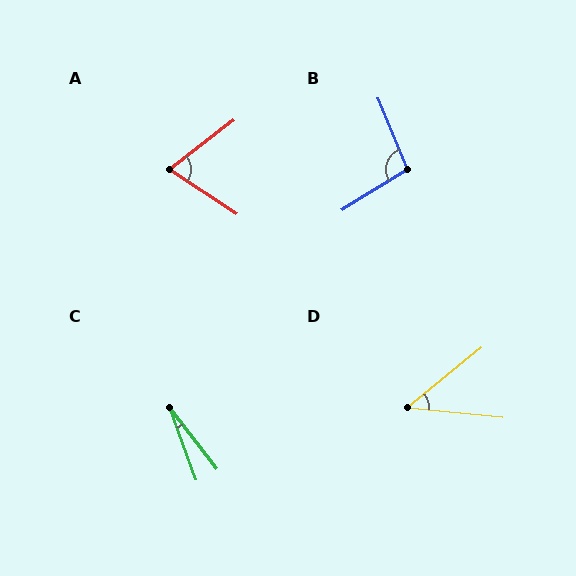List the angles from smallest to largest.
C (17°), D (45°), A (71°), B (100°).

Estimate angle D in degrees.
Approximately 45 degrees.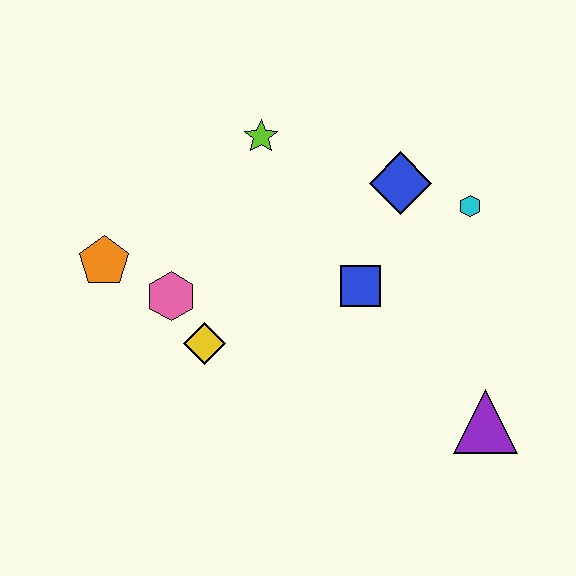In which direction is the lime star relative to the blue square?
The lime star is above the blue square.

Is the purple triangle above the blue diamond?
No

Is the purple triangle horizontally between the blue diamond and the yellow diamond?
No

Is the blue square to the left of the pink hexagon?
No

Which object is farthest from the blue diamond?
The orange pentagon is farthest from the blue diamond.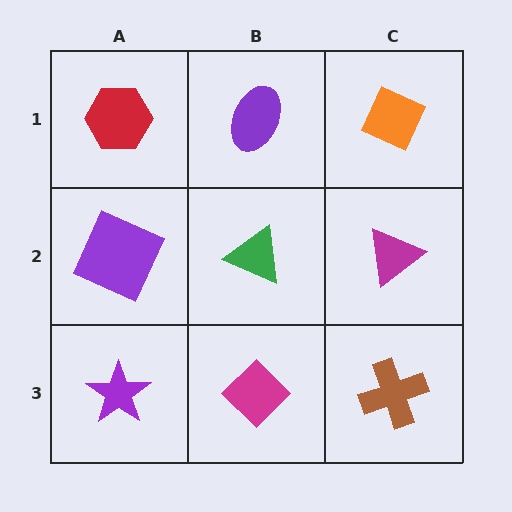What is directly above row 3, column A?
A purple square.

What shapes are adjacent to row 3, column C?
A magenta triangle (row 2, column C), a magenta diamond (row 3, column B).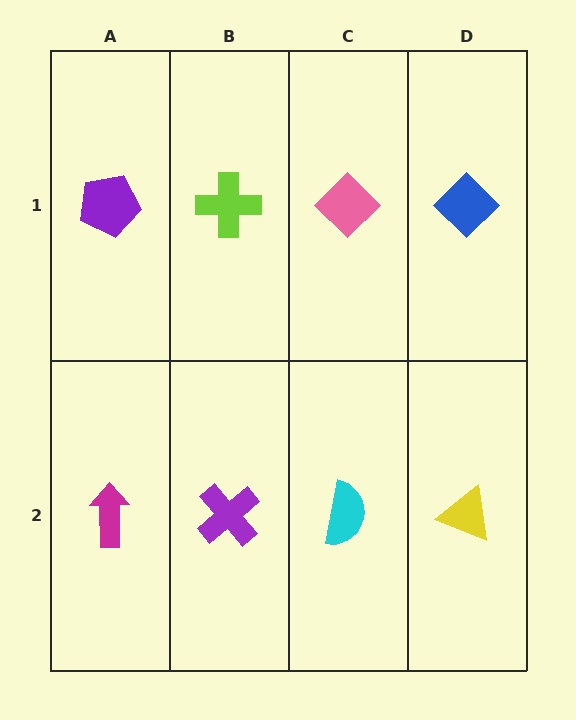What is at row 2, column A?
A magenta arrow.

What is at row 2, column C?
A cyan semicircle.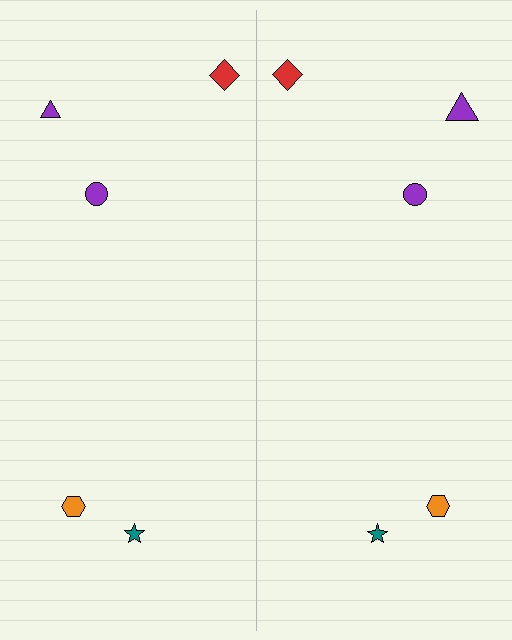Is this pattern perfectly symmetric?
No, the pattern is not perfectly symmetric. The purple triangle on the right side has a different size than its mirror counterpart.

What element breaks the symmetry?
The purple triangle on the right side has a different size than its mirror counterpart.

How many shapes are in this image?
There are 10 shapes in this image.